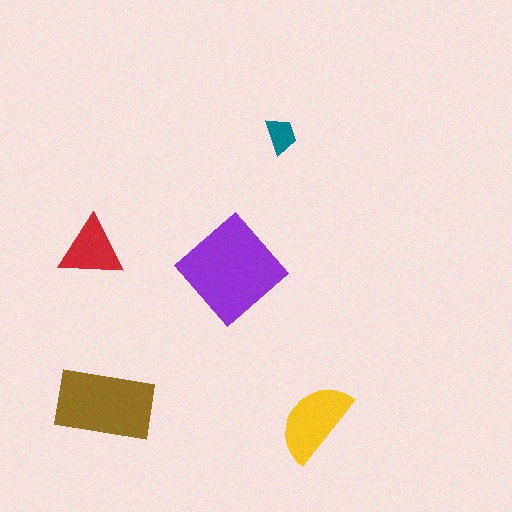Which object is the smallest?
The teal trapezoid.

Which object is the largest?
The purple diamond.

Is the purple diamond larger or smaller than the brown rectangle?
Larger.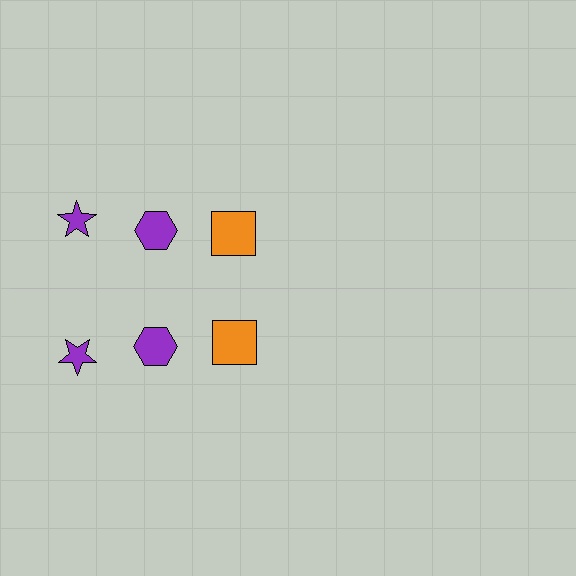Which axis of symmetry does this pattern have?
The pattern has a horizontal axis of symmetry running through the center of the image.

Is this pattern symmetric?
Yes, this pattern has bilateral (reflection) symmetry.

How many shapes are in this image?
There are 6 shapes in this image.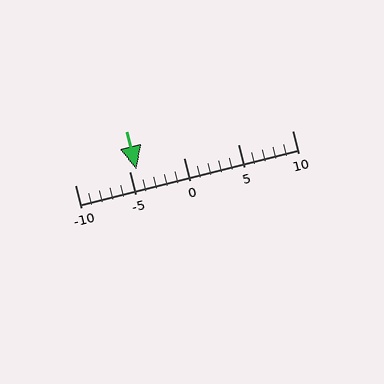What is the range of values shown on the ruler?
The ruler shows values from -10 to 10.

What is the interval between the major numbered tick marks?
The major tick marks are spaced 5 units apart.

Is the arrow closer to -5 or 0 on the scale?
The arrow is closer to -5.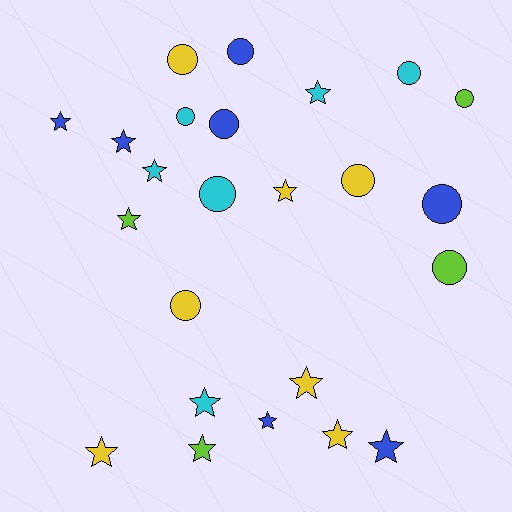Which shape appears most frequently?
Star, with 13 objects.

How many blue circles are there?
There are 3 blue circles.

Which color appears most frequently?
Yellow, with 7 objects.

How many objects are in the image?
There are 24 objects.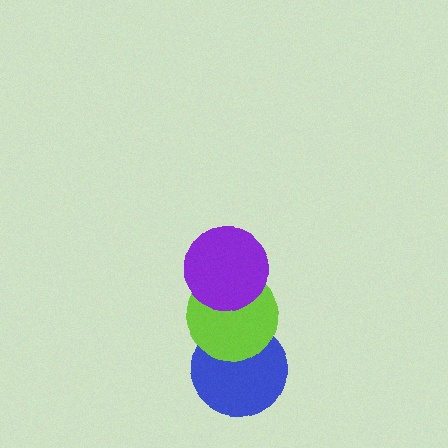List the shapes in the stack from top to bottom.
From top to bottom: the purple circle, the lime circle, the blue circle.